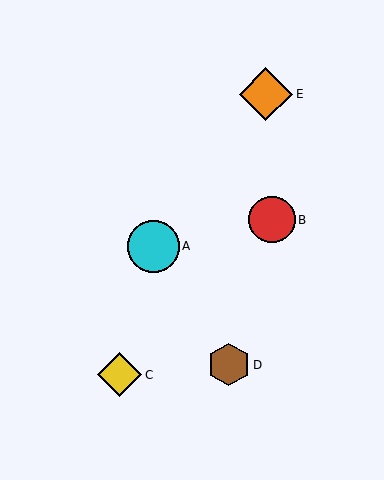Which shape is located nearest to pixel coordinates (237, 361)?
The brown hexagon (labeled D) at (229, 365) is nearest to that location.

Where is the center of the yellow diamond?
The center of the yellow diamond is at (120, 375).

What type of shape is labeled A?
Shape A is a cyan circle.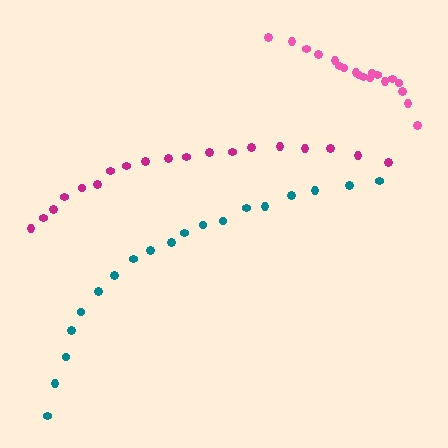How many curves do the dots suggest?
There are 3 distinct paths.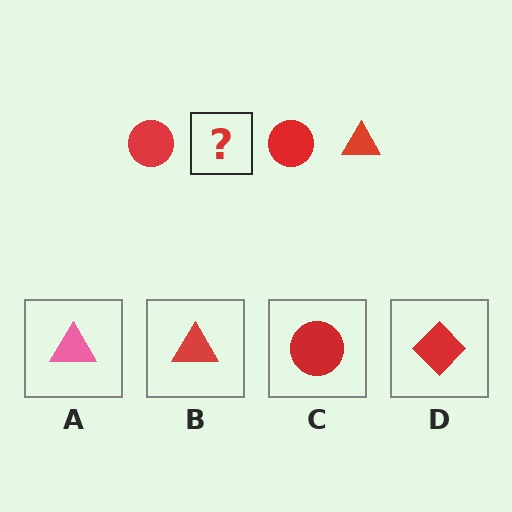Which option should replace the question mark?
Option B.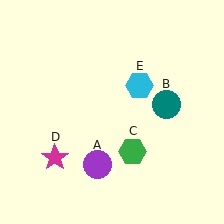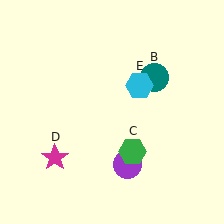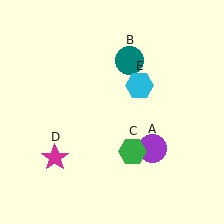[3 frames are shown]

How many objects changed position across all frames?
2 objects changed position: purple circle (object A), teal circle (object B).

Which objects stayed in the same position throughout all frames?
Green hexagon (object C) and magenta star (object D) and cyan hexagon (object E) remained stationary.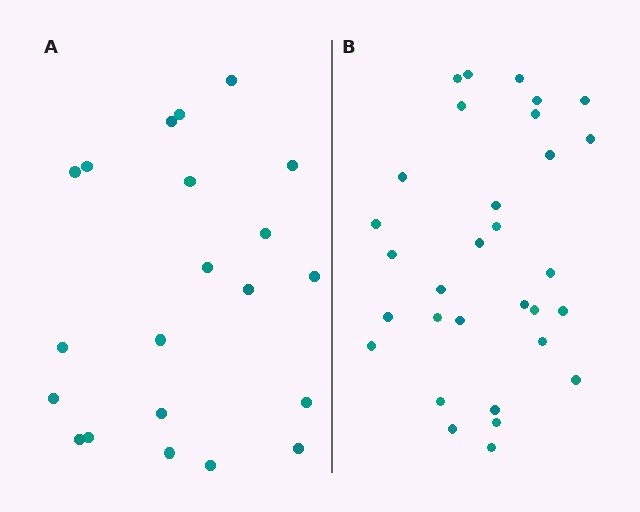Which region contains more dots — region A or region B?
Region B (the right region) has more dots.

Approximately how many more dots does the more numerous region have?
Region B has roughly 10 or so more dots than region A.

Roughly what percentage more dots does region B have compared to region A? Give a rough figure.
About 50% more.